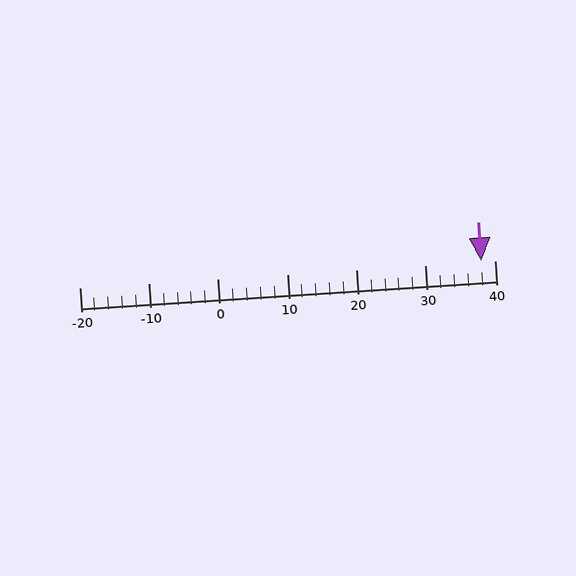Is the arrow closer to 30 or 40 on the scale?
The arrow is closer to 40.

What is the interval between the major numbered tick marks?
The major tick marks are spaced 10 units apart.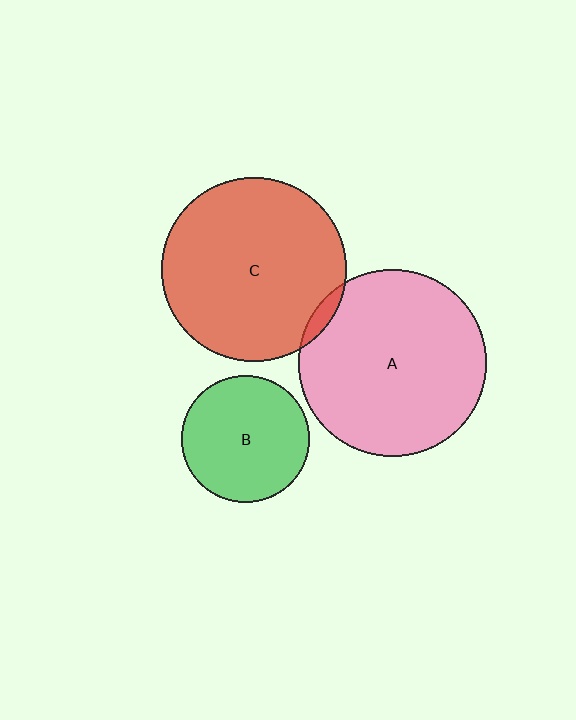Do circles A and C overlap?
Yes.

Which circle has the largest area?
Circle A (pink).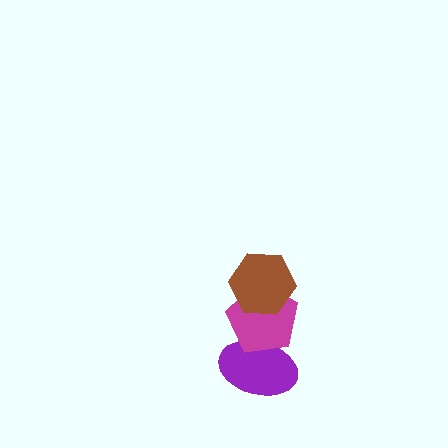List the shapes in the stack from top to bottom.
From top to bottom: the brown hexagon, the magenta pentagon, the purple ellipse.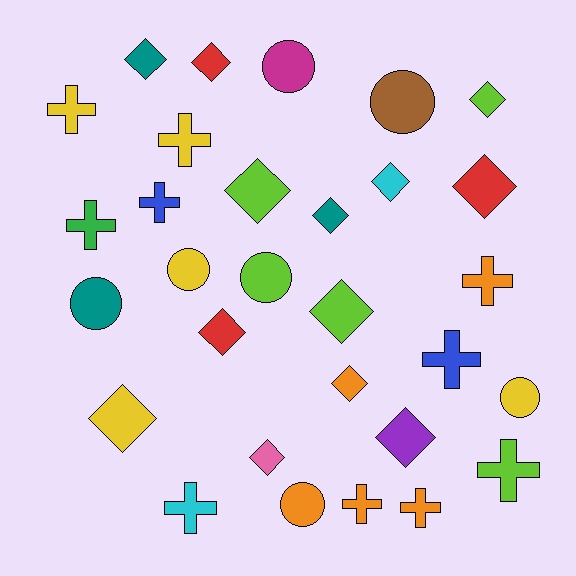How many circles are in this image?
There are 7 circles.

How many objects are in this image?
There are 30 objects.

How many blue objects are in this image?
There are 2 blue objects.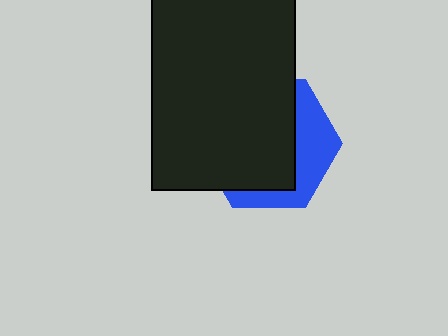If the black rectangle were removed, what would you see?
You would see the complete blue hexagon.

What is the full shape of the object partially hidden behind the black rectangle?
The partially hidden object is a blue hexagon.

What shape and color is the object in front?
The object in front is a black rectangle.